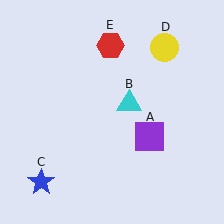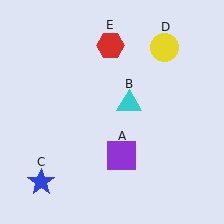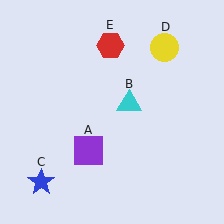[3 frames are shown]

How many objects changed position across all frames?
1 object changed position: purple square (object A).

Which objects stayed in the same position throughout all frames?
Cyan triangle (object B) and blue star (object C) and yellow circle (object D) and red hexagon (object E) remained stationary.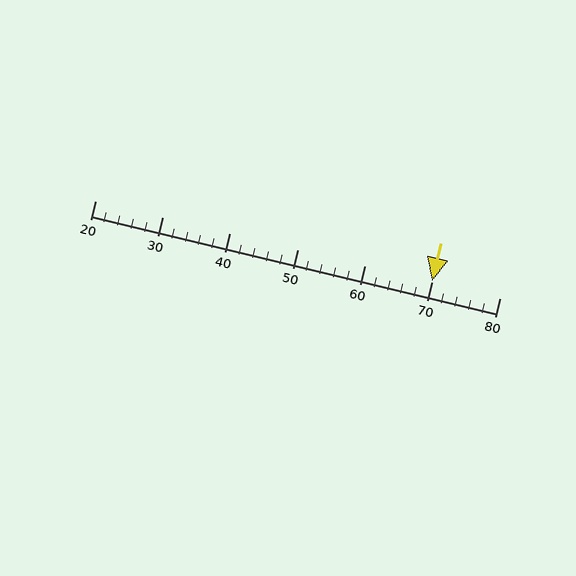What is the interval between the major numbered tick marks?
The major tick marks are spaced 10 units apart.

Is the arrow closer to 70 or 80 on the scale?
The arrow is closer to 70.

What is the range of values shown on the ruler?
The ruler shows values from 20 to 80.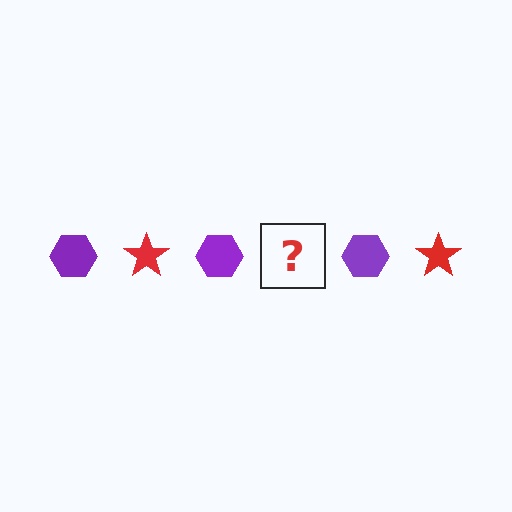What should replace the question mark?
The question mark should be replaced with a red star.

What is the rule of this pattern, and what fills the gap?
The rule is that the pattern alternates between purple hexagon and red star. The gap should be filled with a red star.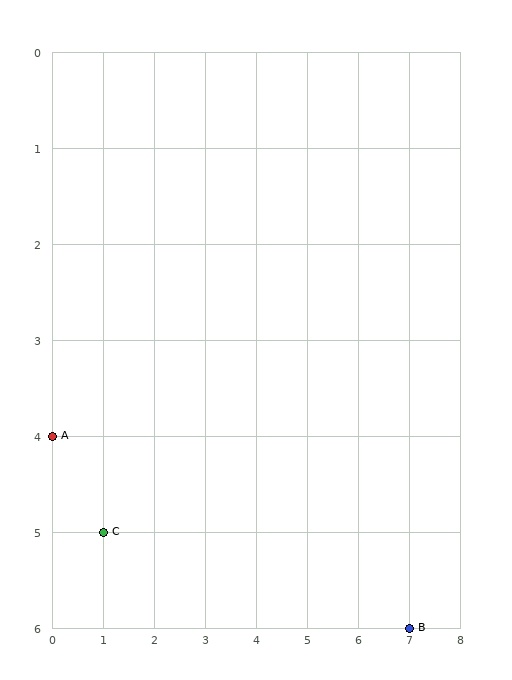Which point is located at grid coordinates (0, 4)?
Point A is at (0, 4).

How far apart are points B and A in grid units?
Points B and A are 7 columns and 2 rows apart (about 7.3 grid units diagonally).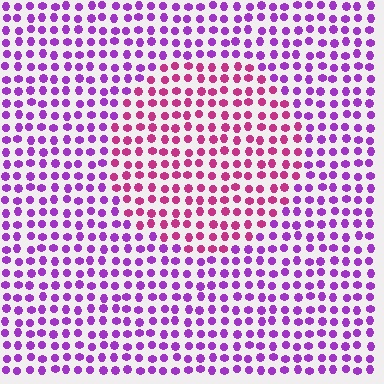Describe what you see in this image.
The image is filled with small purple elements in a uniform arrangement. A circle-shaped region is visible where the elements are tinted to a slightly different hue, forming a subtle color boundary.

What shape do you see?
I see a circle.